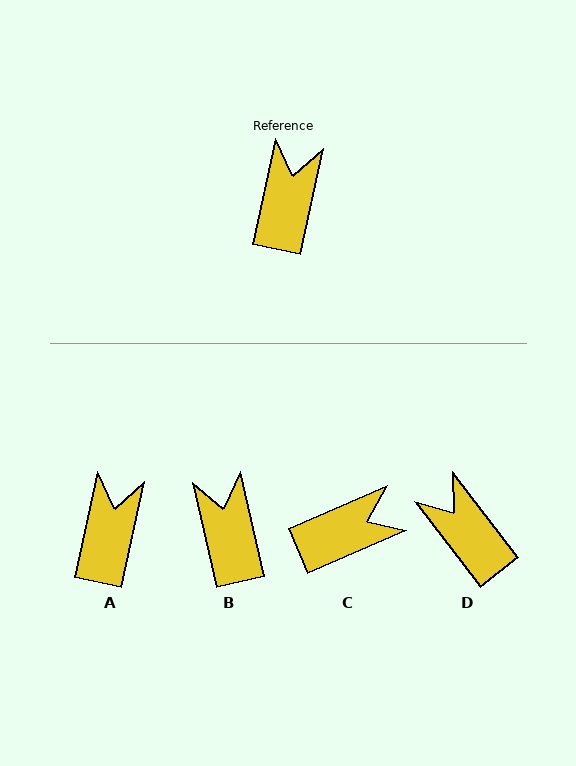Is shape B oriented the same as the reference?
No, it is off by about 25 degrees.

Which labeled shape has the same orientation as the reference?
A.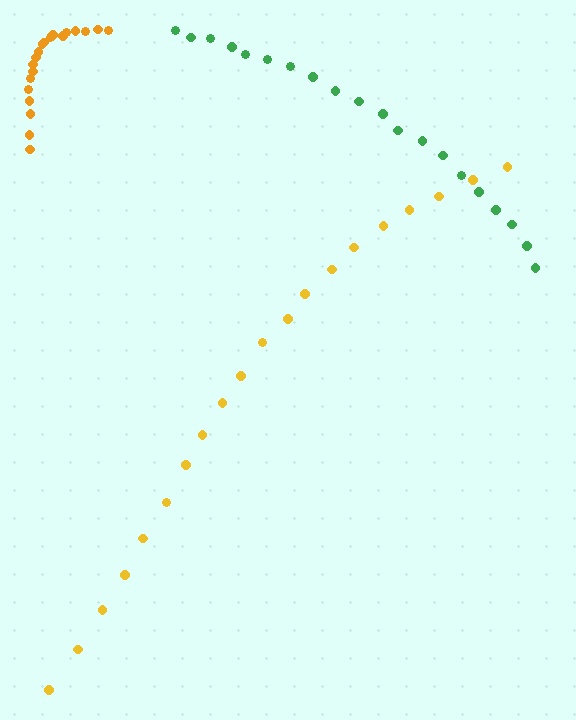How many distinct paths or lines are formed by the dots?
There are 3 distinct paths.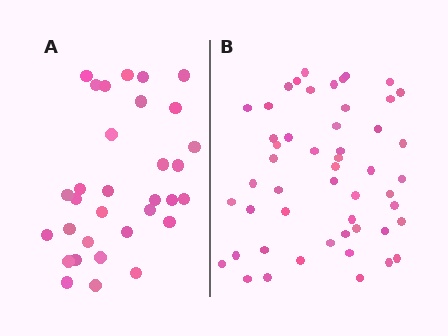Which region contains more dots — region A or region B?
Region B (the right region) has more dots.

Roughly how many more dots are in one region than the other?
Region B has approximately 20 more dots than region A.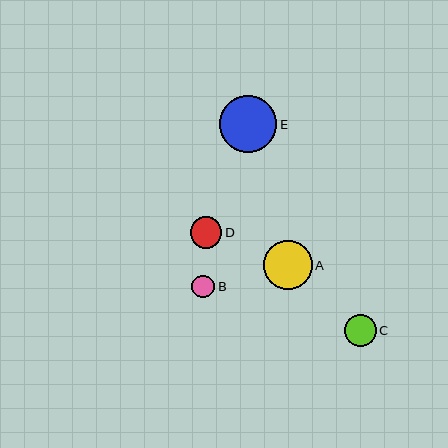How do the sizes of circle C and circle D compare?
Circle C and circle D are approximately the same size.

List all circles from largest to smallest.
From largest to smallest: E, A, C, D, B.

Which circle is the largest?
Circle E is the largest with a size of approximately 57 pixels.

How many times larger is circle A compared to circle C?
Circle A is approximately 1.5 times the size of circle C.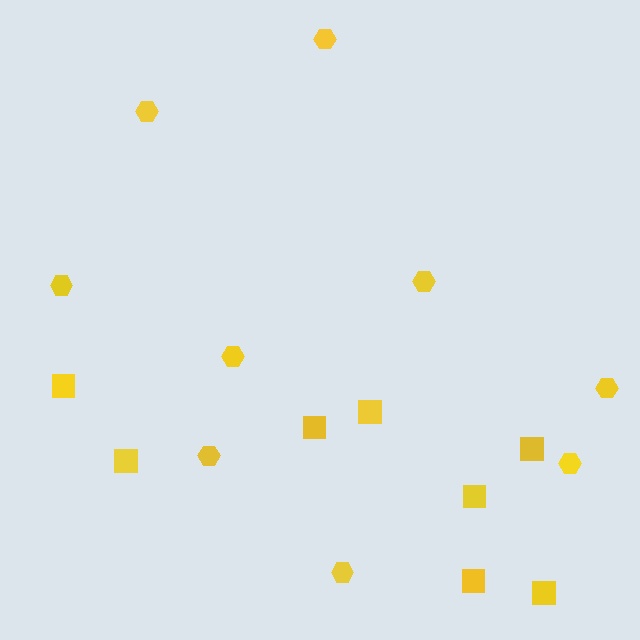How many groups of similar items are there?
There are 2 groups: one group of squares (8) and one group of hexagons (9).